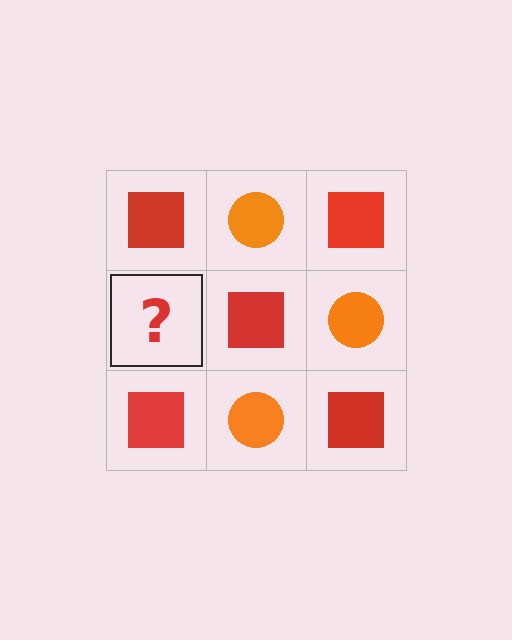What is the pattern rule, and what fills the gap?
The rule is that it alternates red square and orange circle in a checkerboard pattern. The gap should be filled with an orange circle.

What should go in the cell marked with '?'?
The missing cell should contain an orange circle.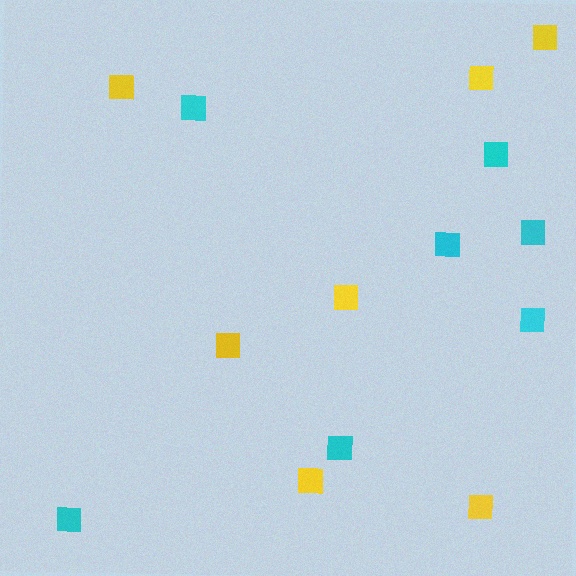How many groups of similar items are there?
There are 2 groups: one group of yellow squares (7) and one group of cyan squares (7).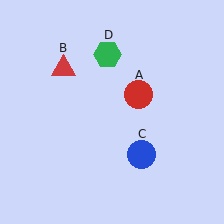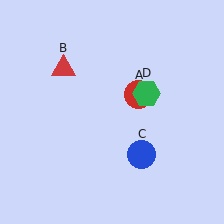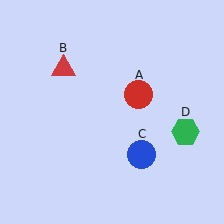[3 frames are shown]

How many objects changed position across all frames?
1 object changed position: green hexagon (object D).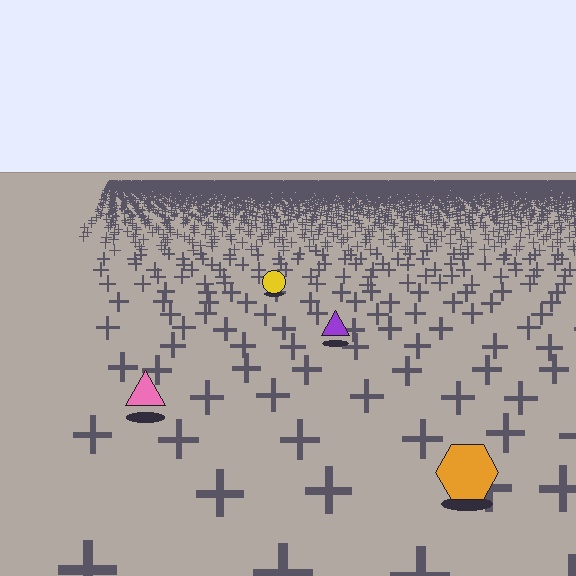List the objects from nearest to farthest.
From nearest to farthest: the orange hexagon, the pink triangle, the purple triangle, the yellow circle.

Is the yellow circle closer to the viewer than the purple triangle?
No. The purple triangle is closer — you can tell from the texture gradient: the ground texture is coarser near it.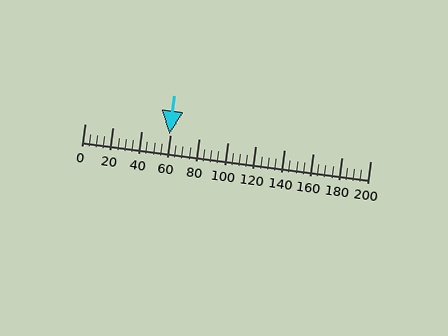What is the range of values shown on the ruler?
The ruler shows values from 0 to 200.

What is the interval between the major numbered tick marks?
The major tick marks are spaced 20 units apart.